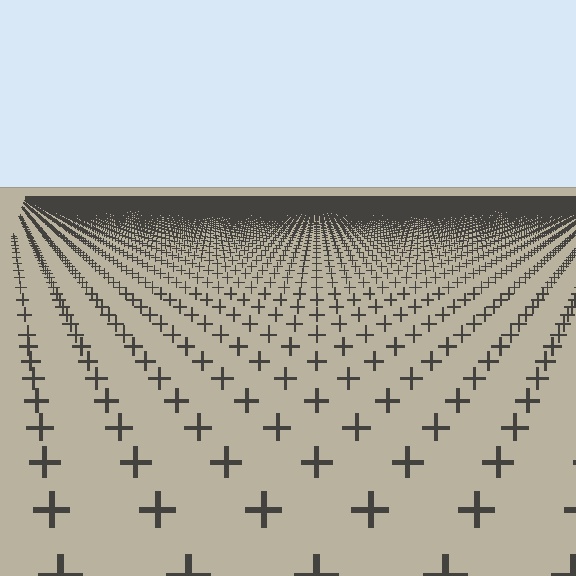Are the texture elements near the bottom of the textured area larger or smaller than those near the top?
Larger. Near the bottom, elements are closer to the viewer and appear at a bigger on-screen size.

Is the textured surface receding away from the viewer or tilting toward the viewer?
The surface is receding away from the viewer. Texture elements get smaller and denser toward the top.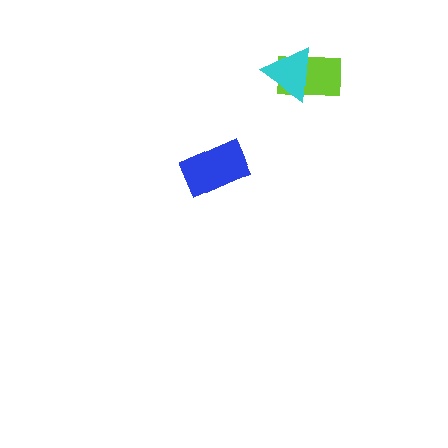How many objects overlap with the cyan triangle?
1 object overlaps with the cyan triangle.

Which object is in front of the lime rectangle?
The cyan triangle is in front of the lime rectangle.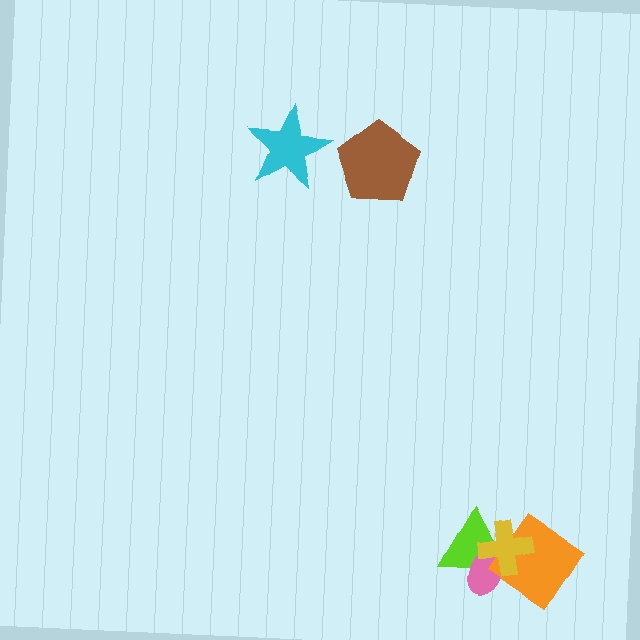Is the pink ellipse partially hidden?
Yes, it is partially covered by another shape.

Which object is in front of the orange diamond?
The yellow cross is in front of the orange diamond.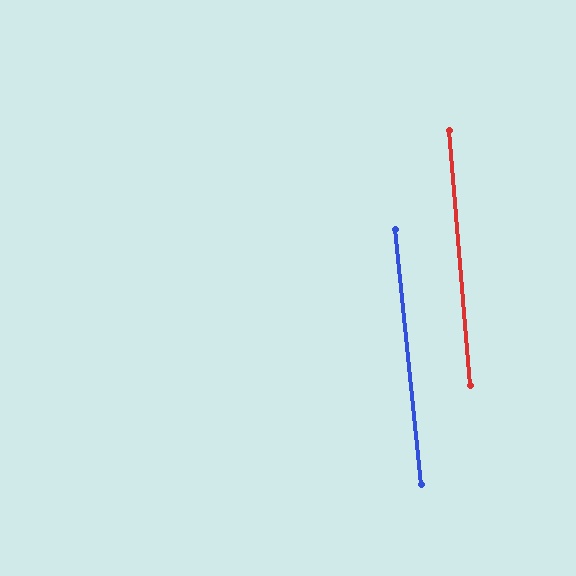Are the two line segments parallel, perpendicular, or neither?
Parallel — their directions differ by only 1.2°.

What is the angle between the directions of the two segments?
Approximately 1 degree.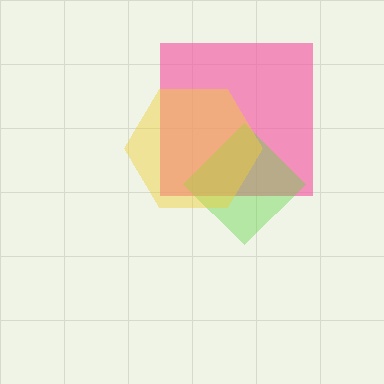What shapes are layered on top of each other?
The layered shapes are: a pink square, a lime diamond, a yellow hexagon.